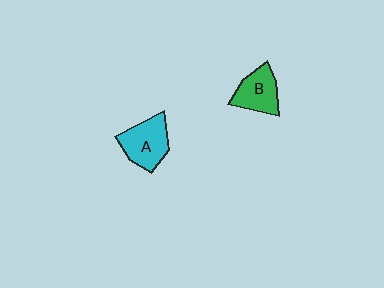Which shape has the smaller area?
Shape B (green).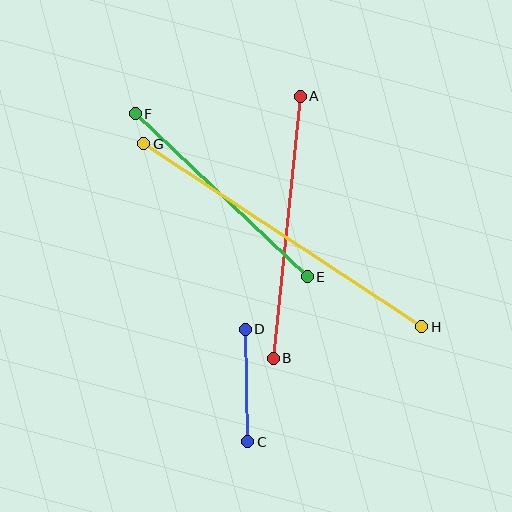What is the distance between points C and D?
The distance is approximately 113 pixels.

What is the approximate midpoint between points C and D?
The midpoint is at approximately (246, 385) pixels.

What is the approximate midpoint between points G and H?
The midpoint is at approximately (283, 235) pixels.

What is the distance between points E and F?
The distance is approximately 237 pixels.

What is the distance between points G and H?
The distance is approximately 333 pixels.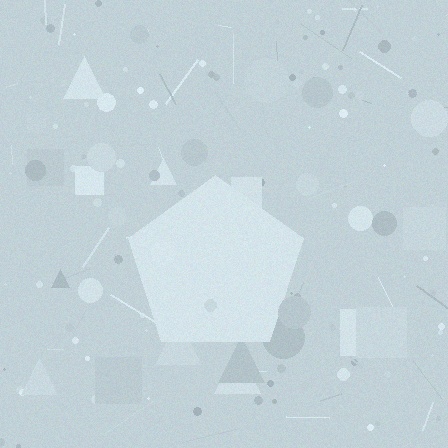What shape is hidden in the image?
A pentagon is hidden in the image.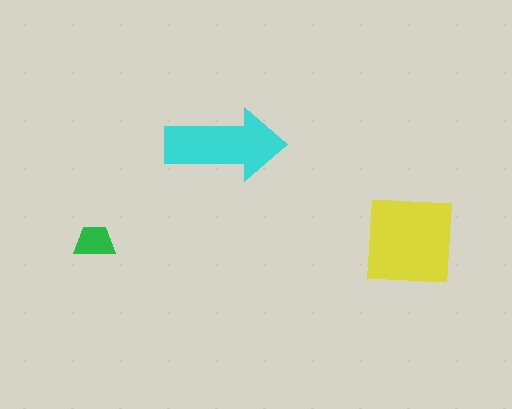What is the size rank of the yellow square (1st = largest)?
1st.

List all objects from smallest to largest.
The green trapezoid, the cyan arrow, the yellow square.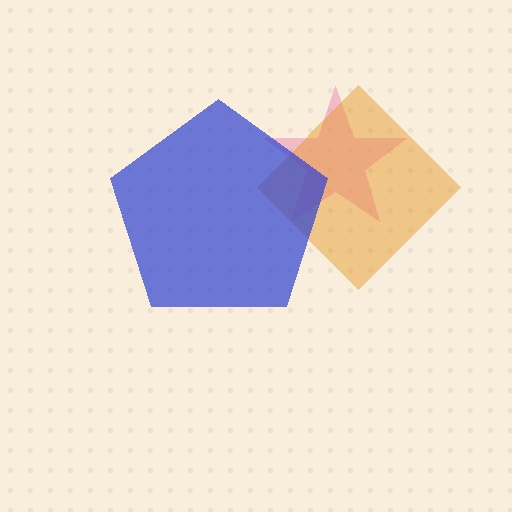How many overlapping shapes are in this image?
There are 3 overlapping shapes in the image.